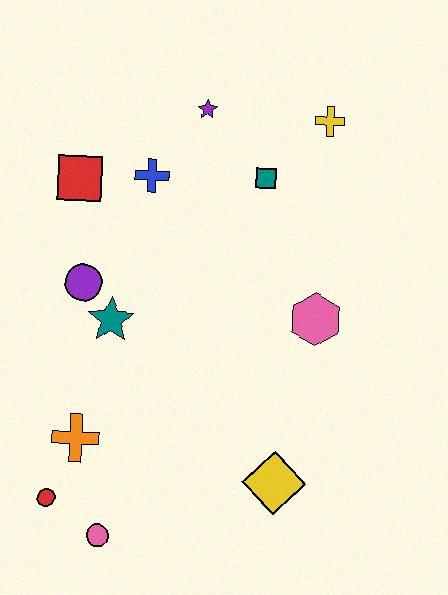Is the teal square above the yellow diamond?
Yes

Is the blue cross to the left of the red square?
No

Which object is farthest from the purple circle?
The yellow cross is farthest from the purple circle.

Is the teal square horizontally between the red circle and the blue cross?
No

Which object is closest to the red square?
The blue cross is closest to the red square.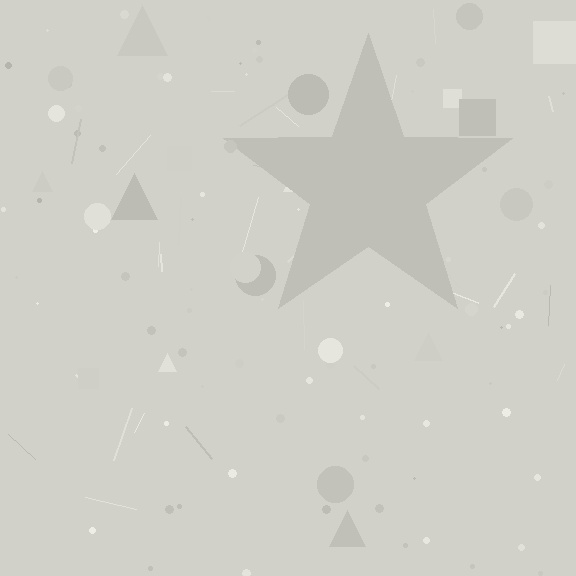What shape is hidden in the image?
A star is hidden in the image.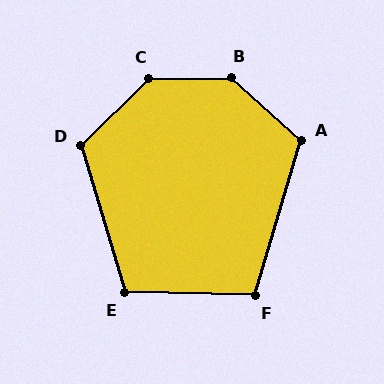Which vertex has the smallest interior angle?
F, at approximately 105 degrees.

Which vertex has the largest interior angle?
B, at approximately 137 degrees.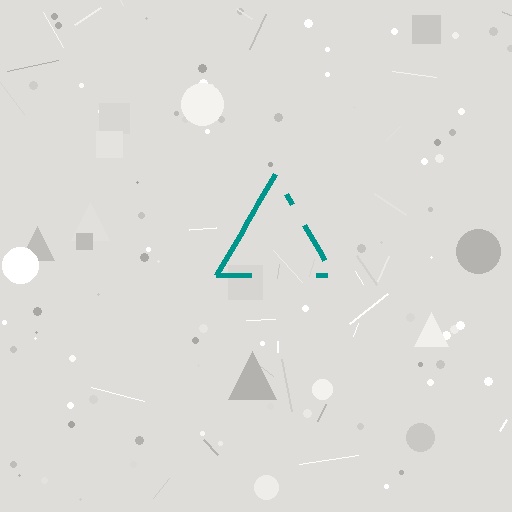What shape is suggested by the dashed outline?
The dashed outline suggests a triangle.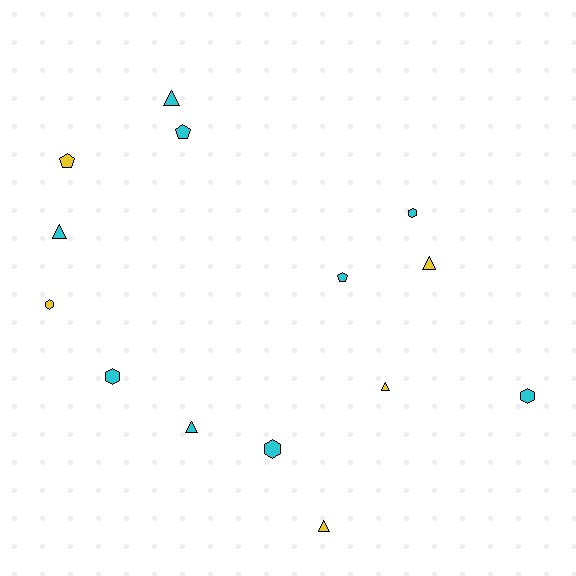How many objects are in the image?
There are 14 objects.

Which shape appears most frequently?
Triangle, with 6 objects.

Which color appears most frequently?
Cyan, with 9 objects.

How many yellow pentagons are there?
There is 1 yellow pentagon.